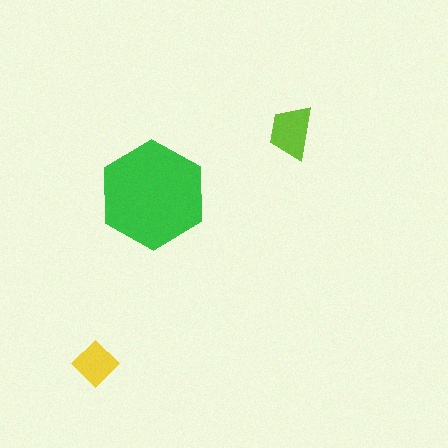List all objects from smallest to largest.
The yellow diamond, the lime trapezoid, the green hexagon.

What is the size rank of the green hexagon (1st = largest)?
1st.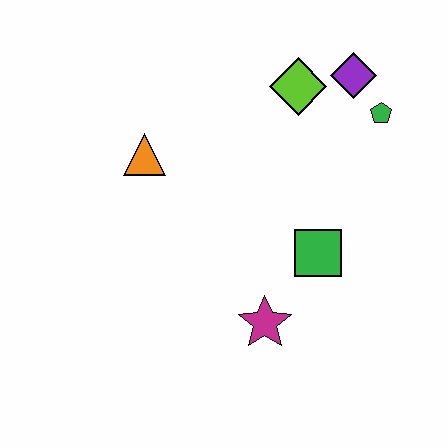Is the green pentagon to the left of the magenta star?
No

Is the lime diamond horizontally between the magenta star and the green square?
Yes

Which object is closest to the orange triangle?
The lime diamond is closest to the orange triangle.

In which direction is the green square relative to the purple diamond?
The green square is below the purple diamond.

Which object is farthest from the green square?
The orange triangle is farthest from the green square.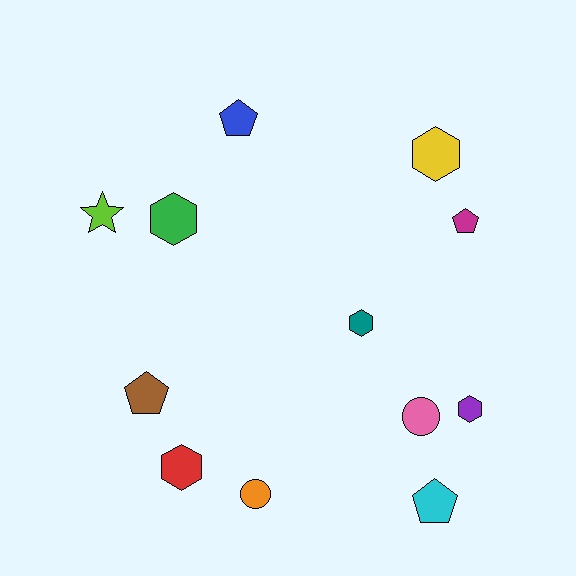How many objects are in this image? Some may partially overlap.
There are 12 objects.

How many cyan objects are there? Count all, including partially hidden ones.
There is 1 cyan object.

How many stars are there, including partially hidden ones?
There is 1 star.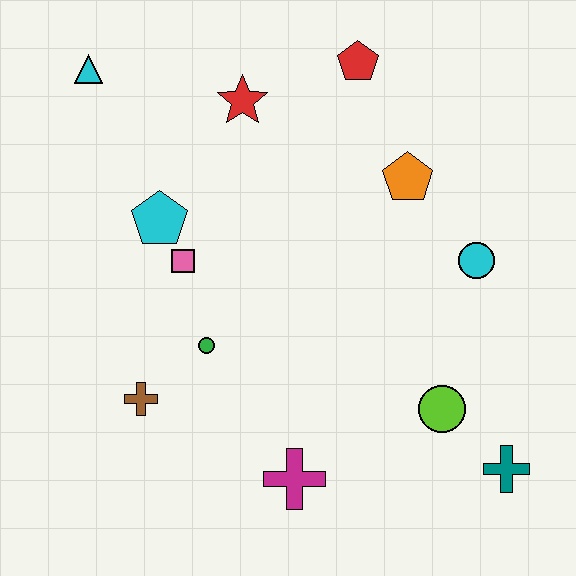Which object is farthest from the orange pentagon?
The brown cross is farthest from the orange pentagon.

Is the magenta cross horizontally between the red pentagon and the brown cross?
Yes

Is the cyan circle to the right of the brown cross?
Yes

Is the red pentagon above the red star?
Yes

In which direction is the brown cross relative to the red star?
The brown cross is below the red star.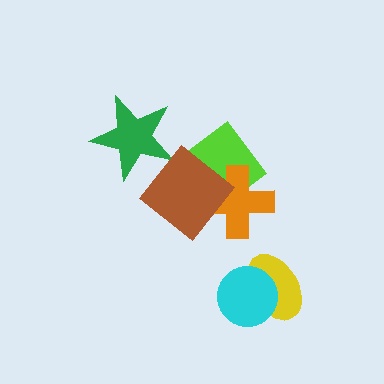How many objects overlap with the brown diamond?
3 objects overlap with the brown diamond.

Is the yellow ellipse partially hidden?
Yes, it is partially covered by another shape.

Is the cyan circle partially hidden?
No, no other shape covers it.